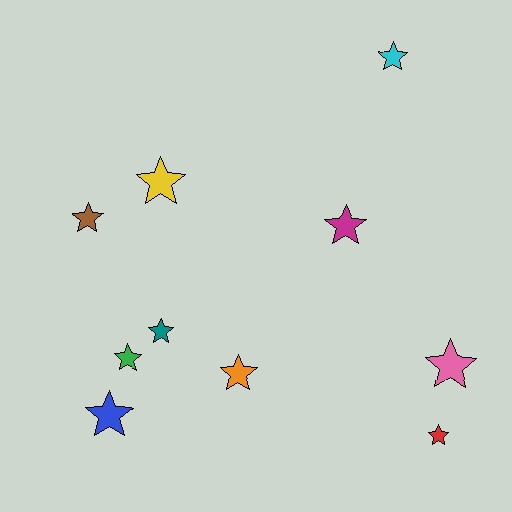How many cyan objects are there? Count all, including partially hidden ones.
There is 1 cyan object.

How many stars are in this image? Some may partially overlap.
There are 10 stars.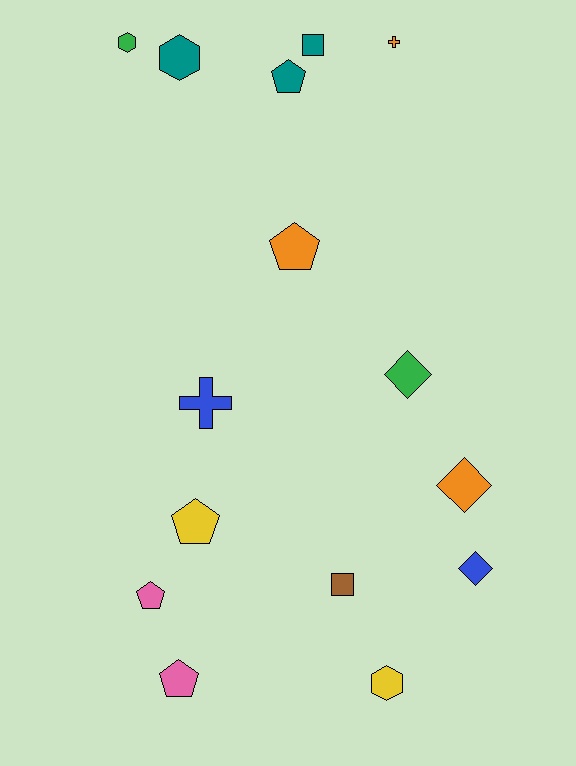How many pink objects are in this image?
There are 2 pink objects.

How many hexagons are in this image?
There are 3 hexagons.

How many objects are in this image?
There are 15 objects.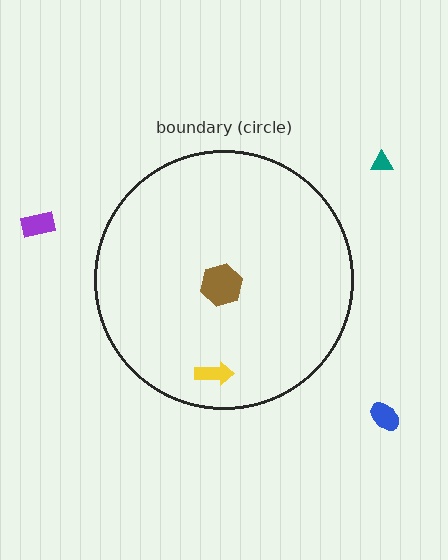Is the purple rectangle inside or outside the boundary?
Outside.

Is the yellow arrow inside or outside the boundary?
Inside.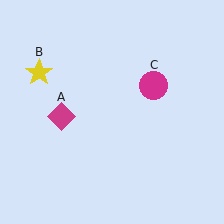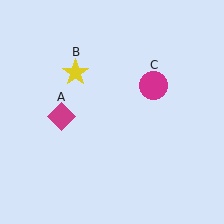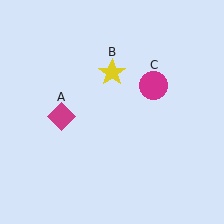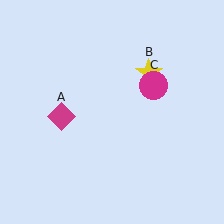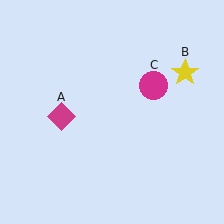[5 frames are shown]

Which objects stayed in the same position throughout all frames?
Magenta diamond (object A) and magenta circle (object C) remained stationary.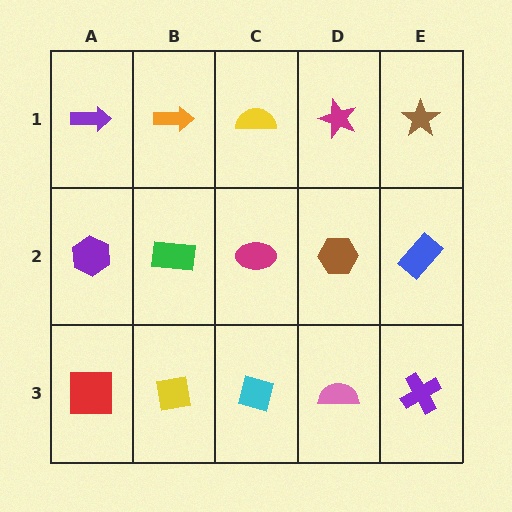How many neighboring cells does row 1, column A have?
2.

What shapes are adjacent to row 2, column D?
A magenta star (row 1, column D), a pink semicircle (row 3, column D), a magenta ellipse (row 2, column C), a blue rectangle (row 2, column E).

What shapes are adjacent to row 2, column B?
An orange arrow (row 1, column B), a yellow square (row 3, column B), a purple hexagon (row 2, column A), a magenta ellipse (row 2, column C).